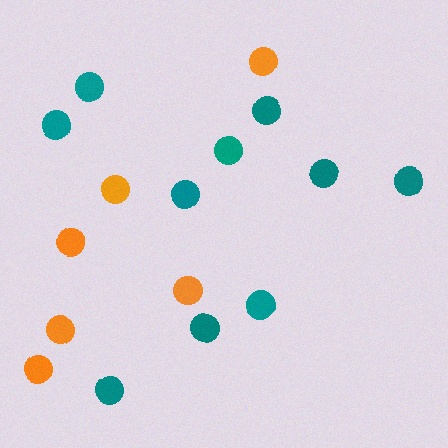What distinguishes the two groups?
There are 2 groups: one group of teal circles (10) and one group of orange circles (6).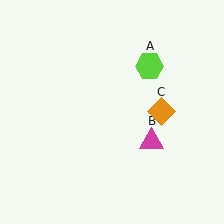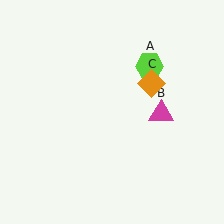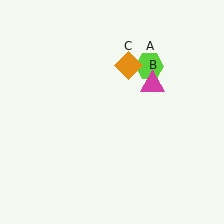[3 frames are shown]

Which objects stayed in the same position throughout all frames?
Lime hexagon (object A) remained stationary.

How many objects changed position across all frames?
2 objects changed position: magenta triangle (object B), orange diamond (object C).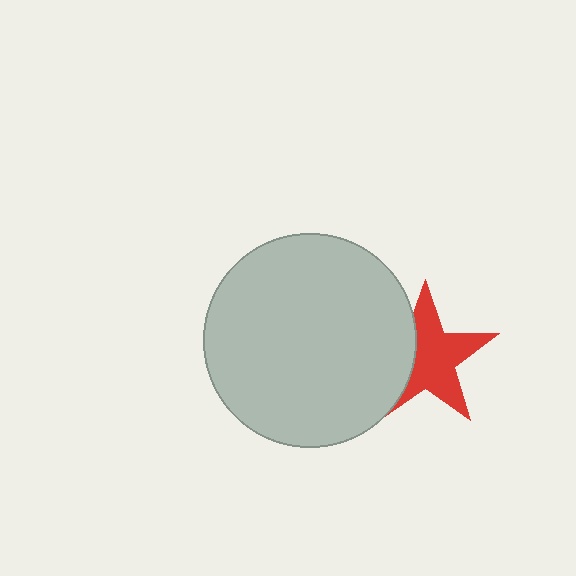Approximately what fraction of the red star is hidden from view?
Roughly 32% of the red star is hidden behind the light gray circle.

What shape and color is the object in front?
The object in front is a light gray circle.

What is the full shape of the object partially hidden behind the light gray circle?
The partially hidden object is a red star.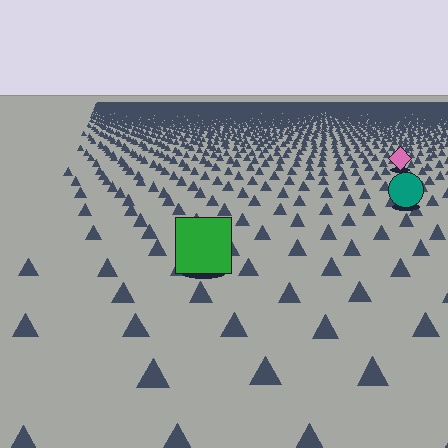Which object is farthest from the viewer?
The pink diamond is farthest from the viewer. It appears smaller and the ground texture around it is denser.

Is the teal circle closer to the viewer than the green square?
No. The green square is closer — you can tell from the texture gradient: the ground texture is coarser near it.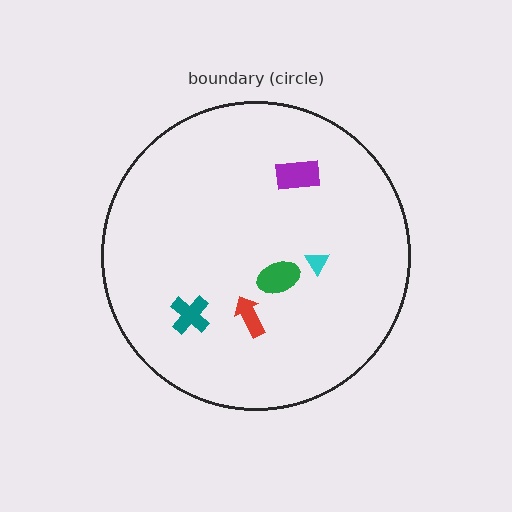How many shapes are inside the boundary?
5 inside, 0 outside.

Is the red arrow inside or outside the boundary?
Inside.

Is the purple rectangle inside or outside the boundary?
Inside.